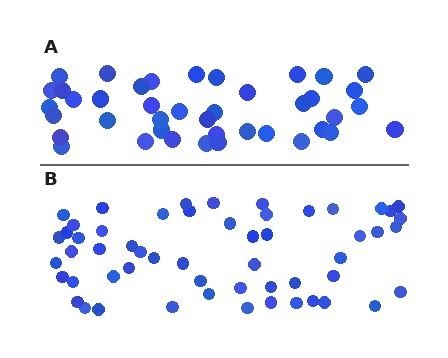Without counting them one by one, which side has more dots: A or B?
Region B (the bottom region) has more dots.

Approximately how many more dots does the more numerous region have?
Region B has approximately 15 more dots than region A.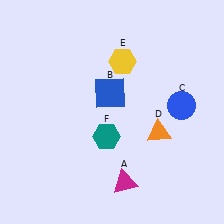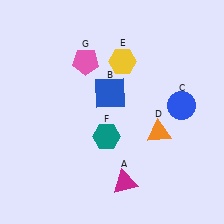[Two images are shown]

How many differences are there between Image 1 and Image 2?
There is 1 difference between the two images.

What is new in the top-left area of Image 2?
A pink pentagon (G) was added in the top-left area of Image 2.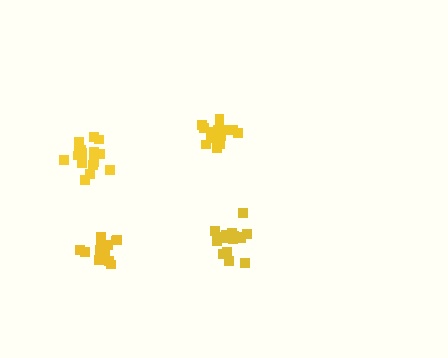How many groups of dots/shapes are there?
There are 4 groups.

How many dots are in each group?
Group 1: 17 dots, Group 2: 19 dots, Group 3: 17 dots, Group 4: 15 dots (68 total).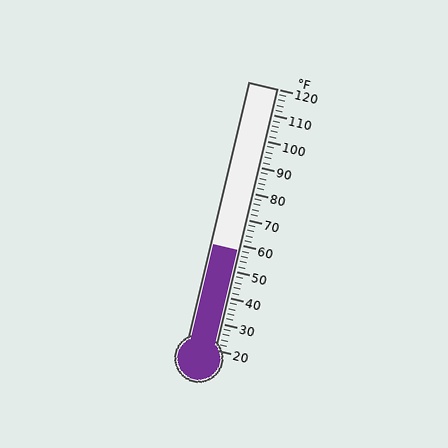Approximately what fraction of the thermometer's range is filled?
The thermometer is filled to approximately 40% of its range.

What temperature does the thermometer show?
The thermometer shows approximately 58°F.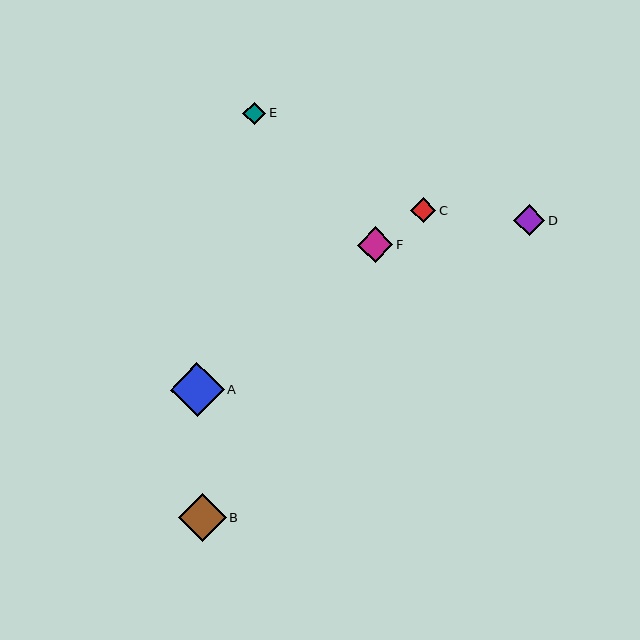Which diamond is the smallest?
Diamond E is the smallest with a size of approximately 23 pixels.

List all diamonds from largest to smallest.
From largest to smallest: A, B, F, D, C, E.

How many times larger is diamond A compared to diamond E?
Diamond A is approximately 2.4 times the size of diamond E.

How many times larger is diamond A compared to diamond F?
Diamond A is approximately 1.5 times the size of diamond F.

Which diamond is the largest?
Diamond A is the largest with a size of approximately 54 pixels.